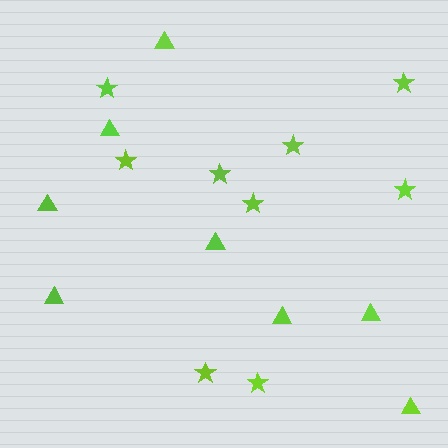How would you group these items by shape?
There are 2 groups: one group of stars (9) and one group of triangles (8).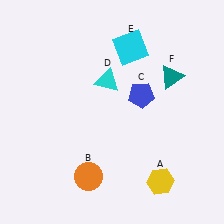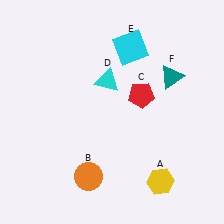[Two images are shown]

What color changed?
The pentagon (C) changed from blue in Image 1 to red in Image 2.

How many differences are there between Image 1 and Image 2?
There is 1 difference between the two images.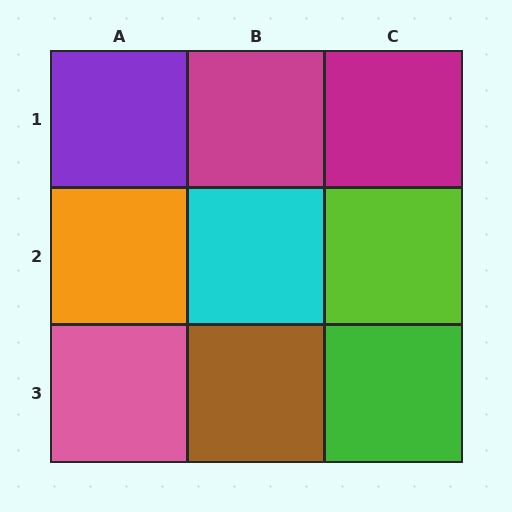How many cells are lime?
1 cell is lime.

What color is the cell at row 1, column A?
Purple.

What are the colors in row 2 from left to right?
Orange, cyan, lime.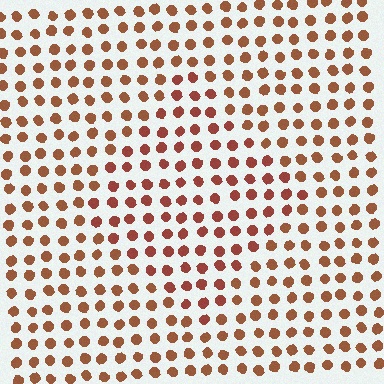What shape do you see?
I see a diamond.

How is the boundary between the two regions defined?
The boundary is defined purely by a slight shift in hue (about 16 degrees). Spacing, size, and orientation are identical on both sides.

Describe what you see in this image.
The image is filled with small brown elements in a uniform arrangement. A diamond-shaped region is visible where the elements are tinted to a slightly different hue, forming a subtle color boundary.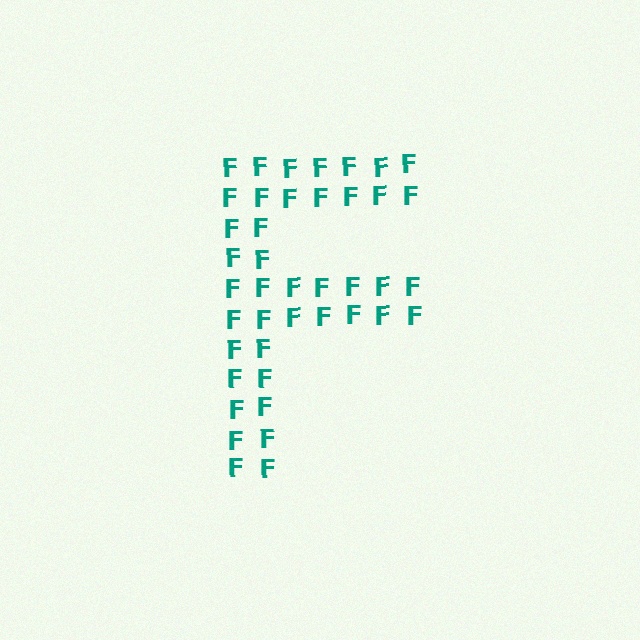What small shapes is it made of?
It is made of small letter F's.